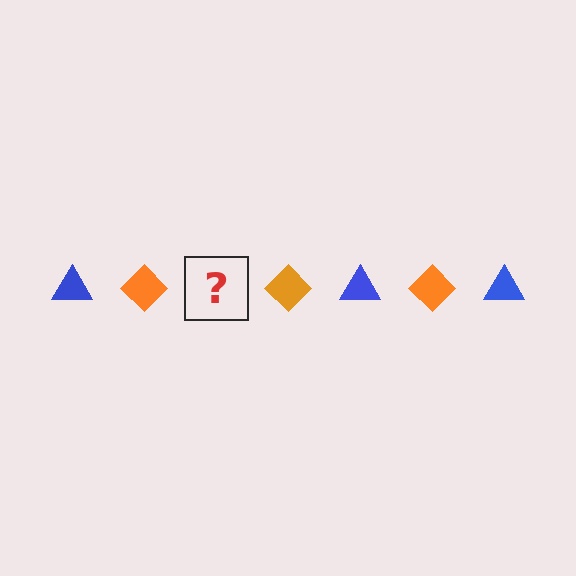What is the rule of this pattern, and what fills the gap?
The rule is that the pattern alternates between blue triangle and orange diamond. The gap should be filled with a blue triangle.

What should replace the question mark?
The question mark should be replaced with a blue triangle.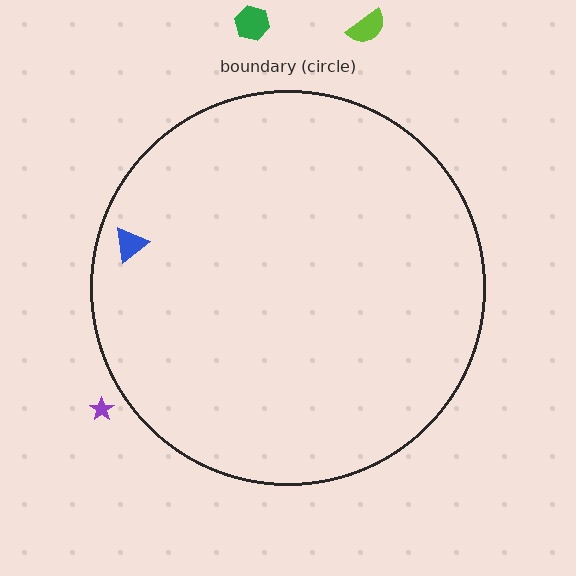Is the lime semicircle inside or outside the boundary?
Outside.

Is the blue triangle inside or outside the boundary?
Inside.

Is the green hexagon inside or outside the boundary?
Outside.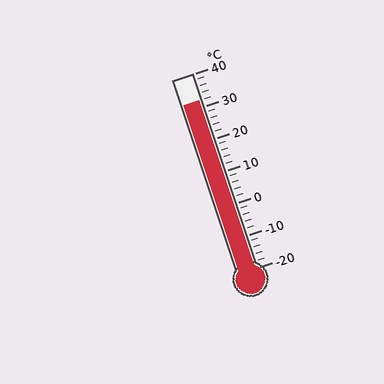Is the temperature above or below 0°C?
The temperature is above 0°C.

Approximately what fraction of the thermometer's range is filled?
The thermometer is filled to approximately 85% of its range.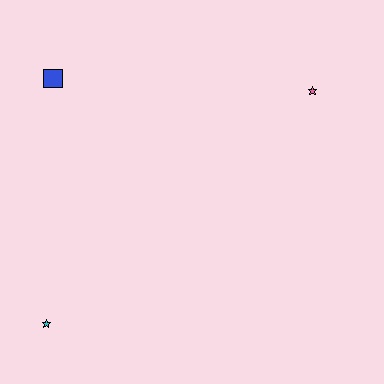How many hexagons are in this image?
There are no hexagons.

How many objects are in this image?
There are 3 objects.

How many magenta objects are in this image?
There are no magenta objects.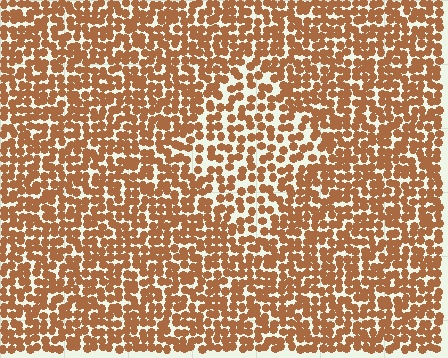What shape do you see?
I see a diamond.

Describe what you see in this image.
The image contains small brown elements arranged at two different densities. A diamond-shaped region is visible where the elements are less densely packed than the surrounding area.